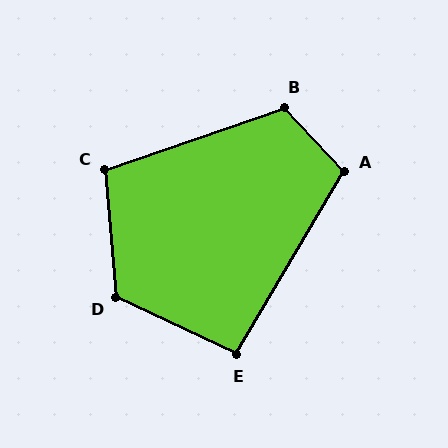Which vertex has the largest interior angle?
D, at approximately 120 degrees.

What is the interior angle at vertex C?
Approximately 104 degrees (obtuse).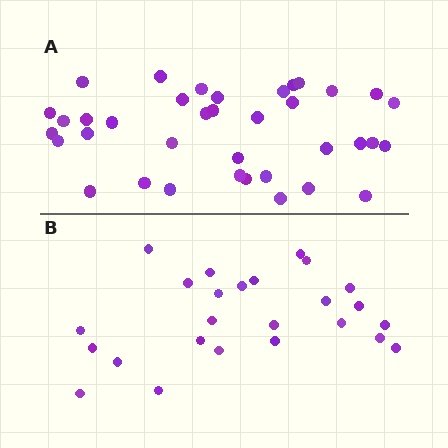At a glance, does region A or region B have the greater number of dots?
Region A (the top region) has more dots.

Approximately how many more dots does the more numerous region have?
Region A has roughly 12 or so more dots than region B.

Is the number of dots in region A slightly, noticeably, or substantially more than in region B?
Region A has substantially more. The ratio is roughly 1.5 to 1.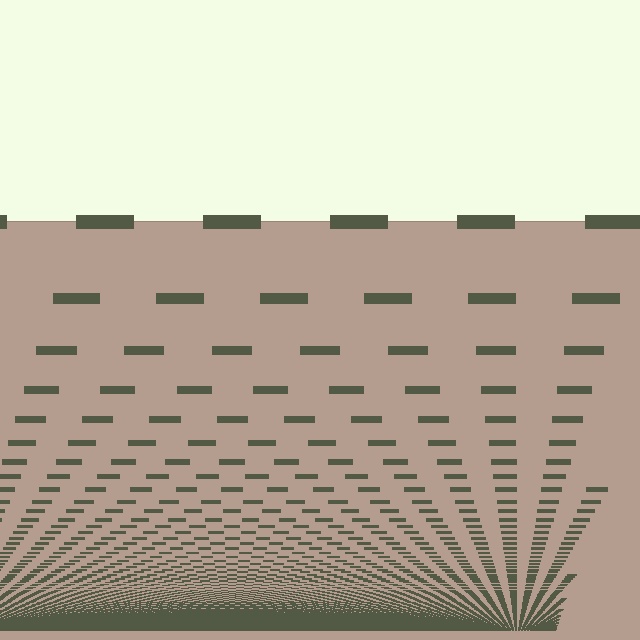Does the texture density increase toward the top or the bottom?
Density increases toward the bottom.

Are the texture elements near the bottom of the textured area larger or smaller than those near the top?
Smaller. The gradient is inverted — elements near the bottom are smaller and denser.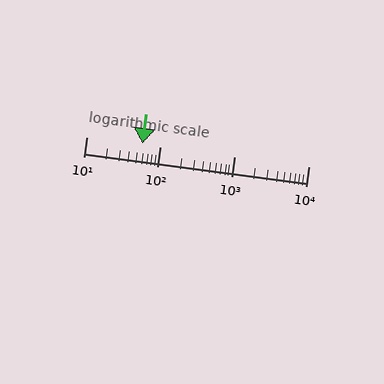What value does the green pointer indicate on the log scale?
The pointer indicates approximately 57.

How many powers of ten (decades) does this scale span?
The scale spans 3 decades, from 10 to 10000.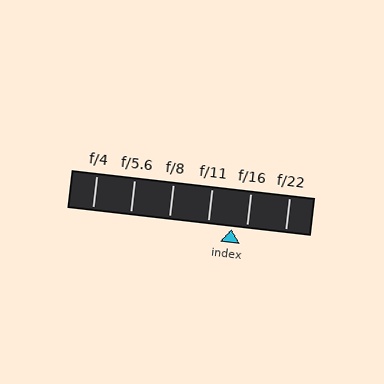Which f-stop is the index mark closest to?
The index mark is closest to f/16.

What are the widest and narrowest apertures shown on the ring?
The widest aperture shown is f/4 and the narrowest is f/22.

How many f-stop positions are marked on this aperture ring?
There are 6 f-stop positions marked.